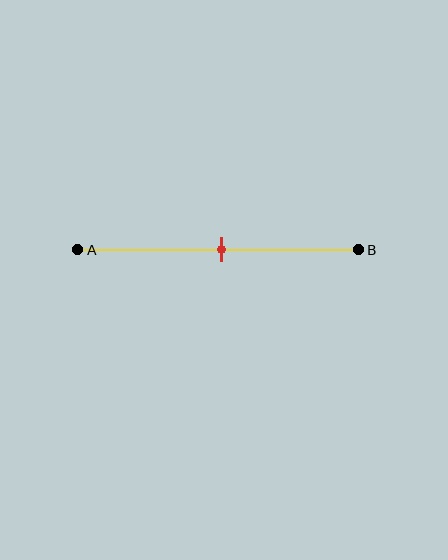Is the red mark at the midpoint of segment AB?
Yes, the mark is approximately at the midpoint.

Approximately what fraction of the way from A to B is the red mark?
The red mark is approximately 50% of the way from A to B.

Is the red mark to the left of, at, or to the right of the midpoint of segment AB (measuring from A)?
The red mark is approximately at the midpoint of segment AB.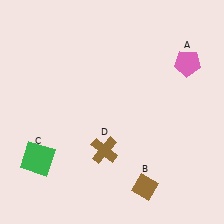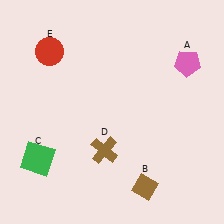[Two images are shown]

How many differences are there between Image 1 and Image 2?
There is 1 difference between the two images.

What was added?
A red circle (E) was added in Image 2.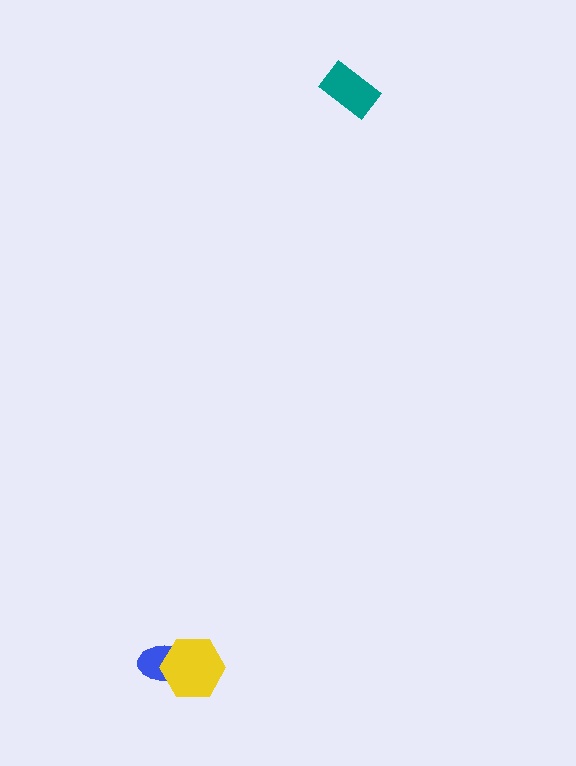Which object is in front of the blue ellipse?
The yellow hexagon is in front of the blue ellipse.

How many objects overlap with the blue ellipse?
1 object overlaps with the blue ellipse.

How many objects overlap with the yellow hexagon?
1 object overlaps with the yellow hexagon.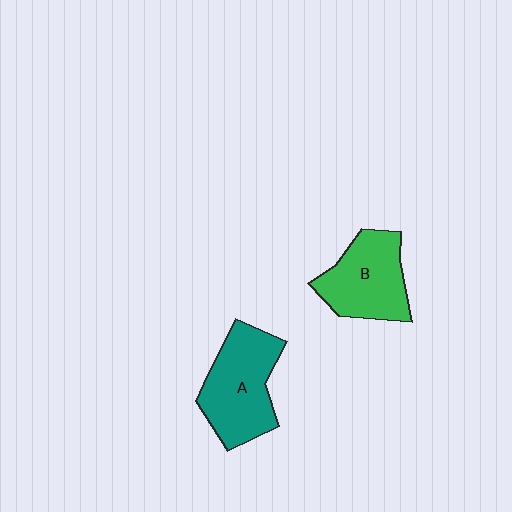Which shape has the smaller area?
Shape B (green).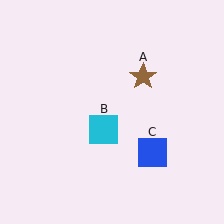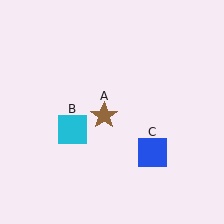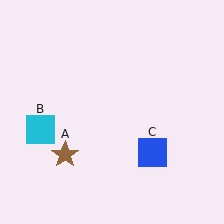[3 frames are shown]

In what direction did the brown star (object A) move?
The brown star (object A) moved down and to the left.